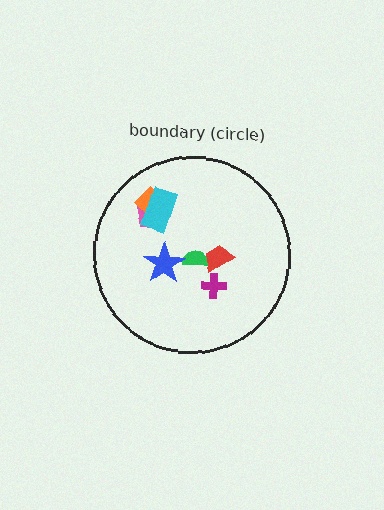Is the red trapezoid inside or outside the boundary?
Inside.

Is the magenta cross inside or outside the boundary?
Inside.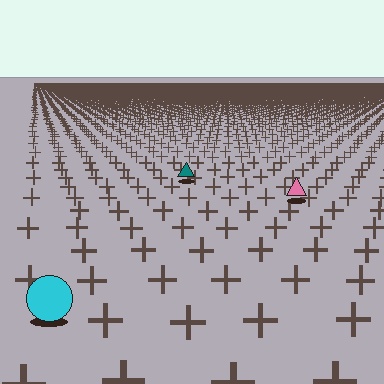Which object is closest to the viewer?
The cyan circle is closest. The texture marks near it are larger and more spread out.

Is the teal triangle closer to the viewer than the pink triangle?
No. The pink triangle is closer — you can tell from the texture gradient: the ground texture is coarser near it.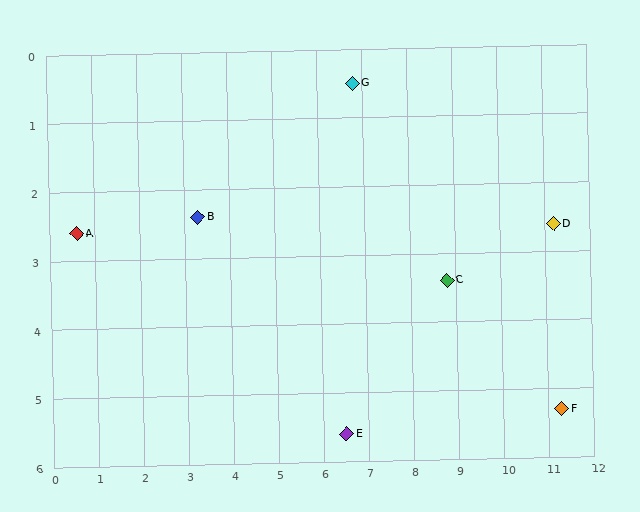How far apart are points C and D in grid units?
Points C and D are about 2.5 grid units apart.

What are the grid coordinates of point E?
Point E is at approximately (6.5, 5.6).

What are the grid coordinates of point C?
Point C is at approximately (8.8, 3.4).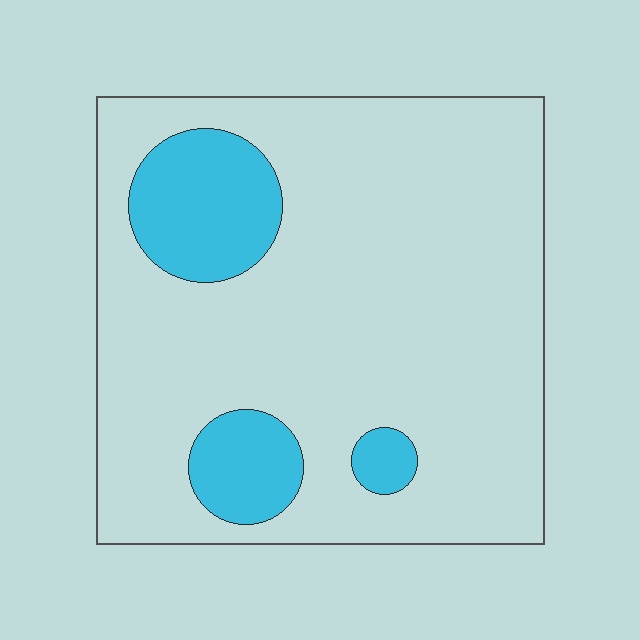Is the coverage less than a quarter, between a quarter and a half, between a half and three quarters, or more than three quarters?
Less than a quarter.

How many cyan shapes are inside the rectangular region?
3.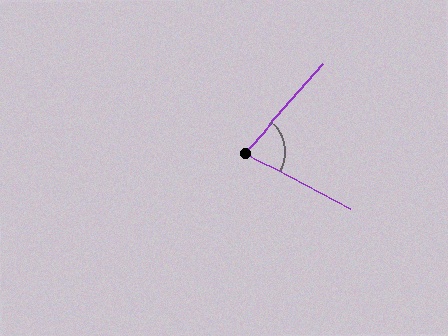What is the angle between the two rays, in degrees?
Approximately 76 degrees.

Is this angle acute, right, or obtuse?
It is acute.